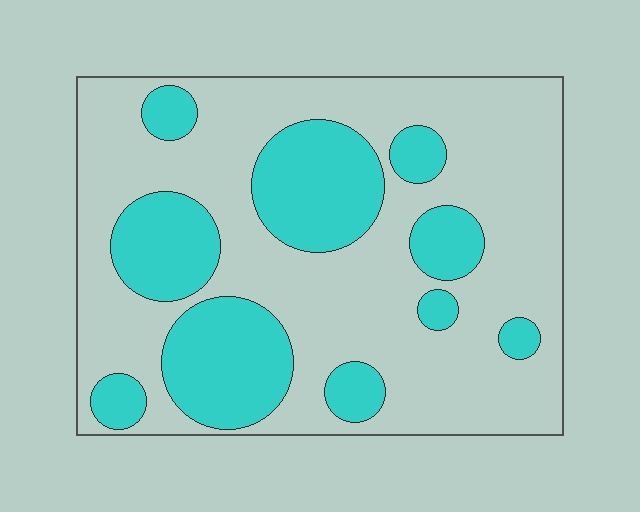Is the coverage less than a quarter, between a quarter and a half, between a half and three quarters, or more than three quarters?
Between a quarter and a half.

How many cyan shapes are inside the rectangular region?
10.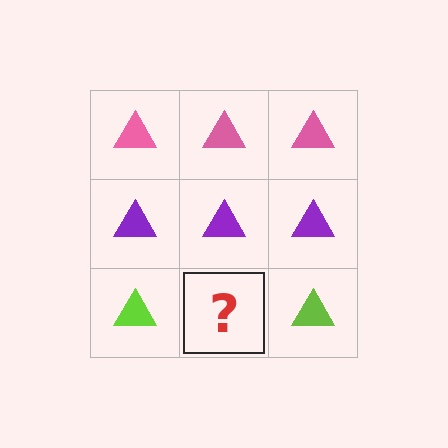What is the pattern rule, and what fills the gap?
The rule is that each row has a consistent color. The gap should be filled with a lime triangle.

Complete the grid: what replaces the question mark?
The question mark should be replaced with a lime triangle.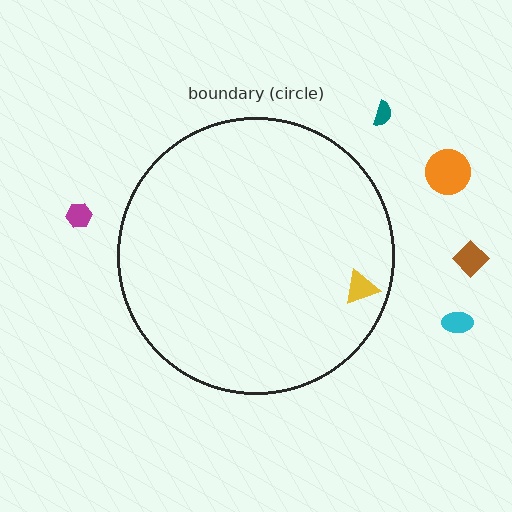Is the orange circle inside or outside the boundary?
Outside.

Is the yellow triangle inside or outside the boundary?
Inside.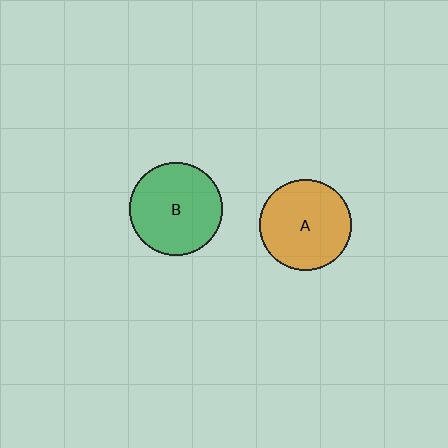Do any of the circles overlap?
No, none of the circles overlap.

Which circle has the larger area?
Circle B (green).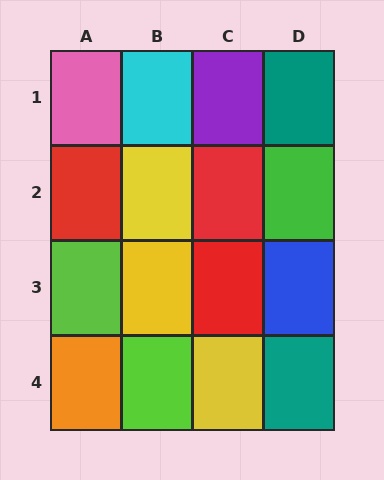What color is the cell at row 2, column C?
Red.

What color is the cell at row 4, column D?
Teal.